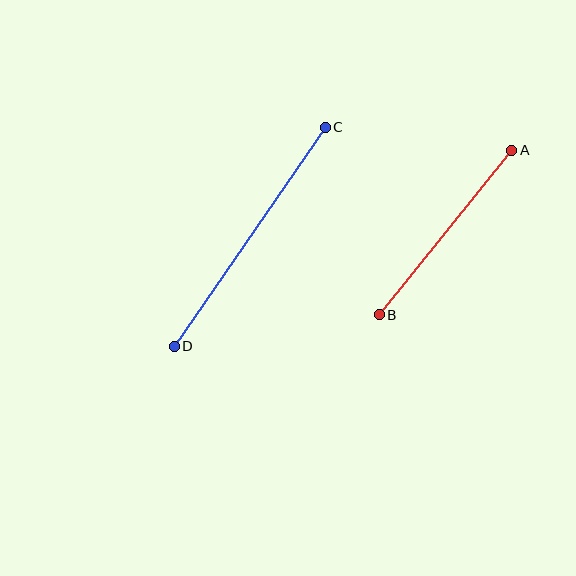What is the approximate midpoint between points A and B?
The midpoint is at approximately (445, 233) pixels.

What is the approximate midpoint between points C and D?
The midpoint is at approximately (250, 237) pixels.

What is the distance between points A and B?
The distance is approximately 211 pixels.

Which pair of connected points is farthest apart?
Points C and D are farthest apart.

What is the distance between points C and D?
The distance is approximately 266 pixels.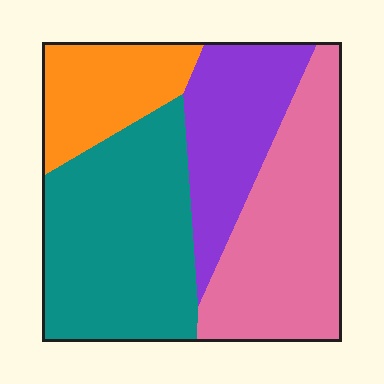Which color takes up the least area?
Orange, at roughly 15%.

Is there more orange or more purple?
Purple.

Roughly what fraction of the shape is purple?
Purple covers 20% of the shape.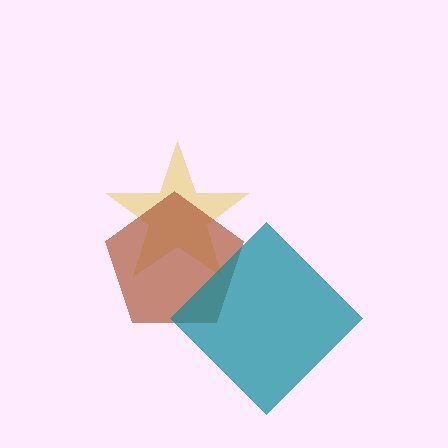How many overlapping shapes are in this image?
There are 3 overlapping shapes in the image.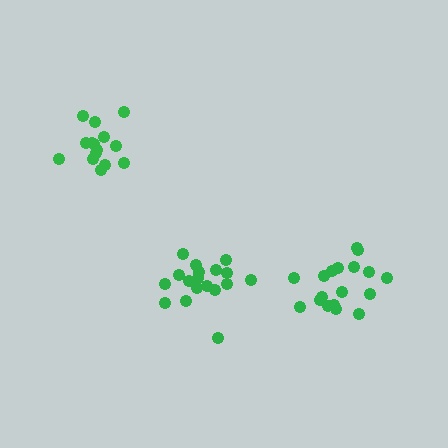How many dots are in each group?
Group 1: 18 dots, Group 2: 15 dots, Group 3: 18 dots (51 total).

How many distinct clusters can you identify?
There are 3 distinct clusters.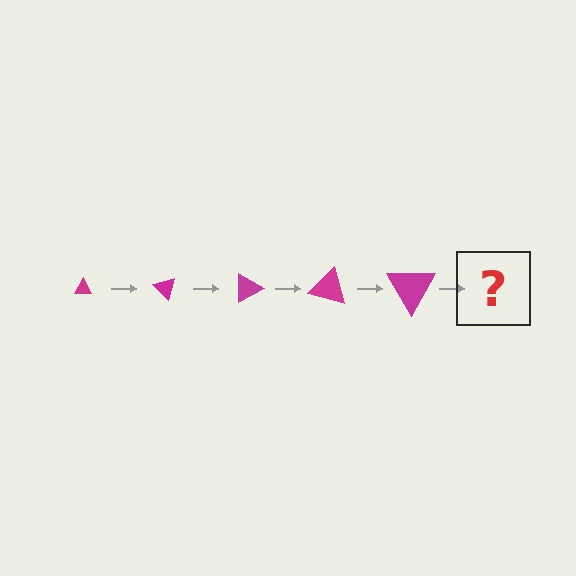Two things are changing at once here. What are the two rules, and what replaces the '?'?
The two rules are that the triangle grows larger each step and it rotates 45 degrees each step. The '?' should be a triangle, larger than the previous one and rotated 225 degrees from the start.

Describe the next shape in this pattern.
It should be a triangle, larger than the previous one and rotated 225 degrees from the start.